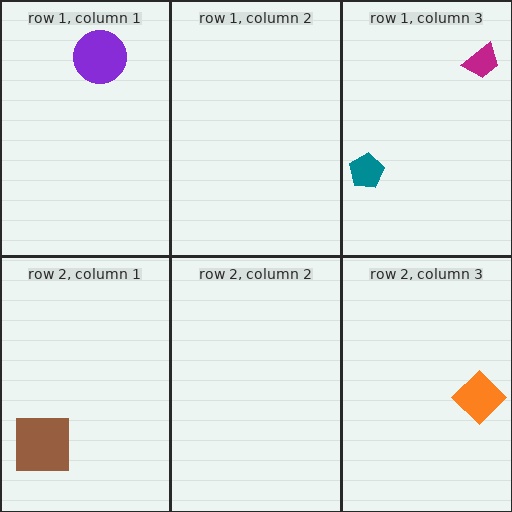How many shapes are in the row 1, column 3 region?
2.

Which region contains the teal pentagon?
The row 1, column 3 region.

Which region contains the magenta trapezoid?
The row 1, column 3 region.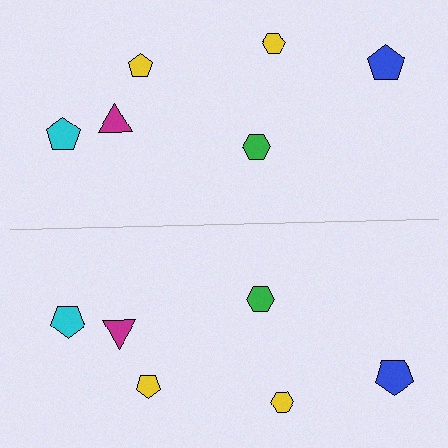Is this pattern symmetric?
Yes, this pattern has bilateral (reflection) symmetry.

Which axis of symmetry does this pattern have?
The pattern has a horizontal axis of symmetry running through the center of the image.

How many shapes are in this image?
There are 12 shapes in this image.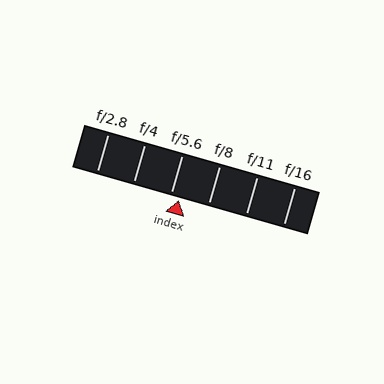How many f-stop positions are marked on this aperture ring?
There are 6 f-stop positions marked.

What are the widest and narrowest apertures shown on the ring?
The widest aperture shown is f/2.8 and the narrowest is f/16.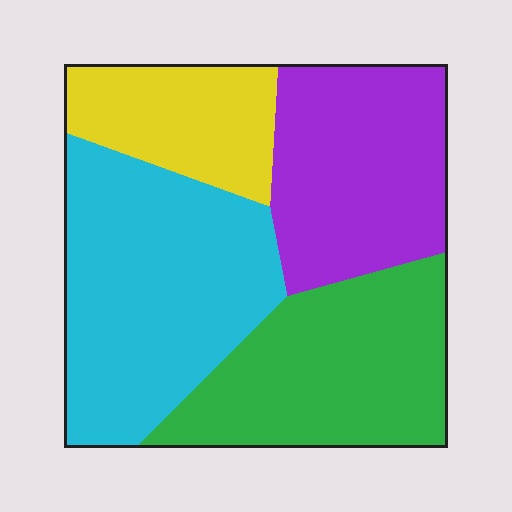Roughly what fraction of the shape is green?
Green covers around 25% of the shape.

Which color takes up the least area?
Yellow, at roughly 15%.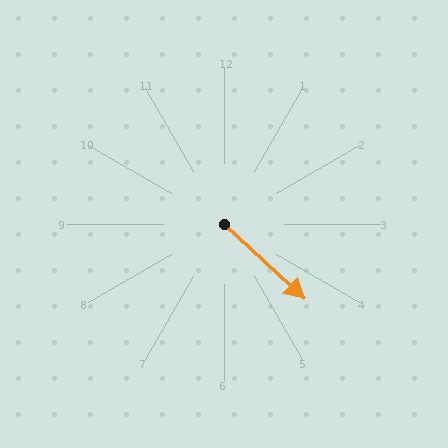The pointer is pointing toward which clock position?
Roughly 4 o'clock.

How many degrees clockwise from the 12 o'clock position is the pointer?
Approximately 133 degrees.